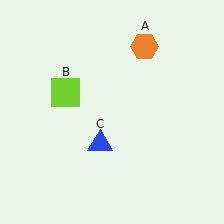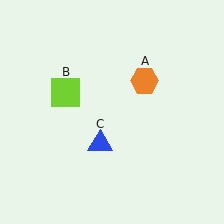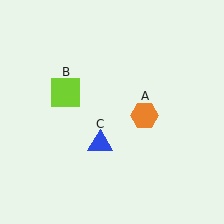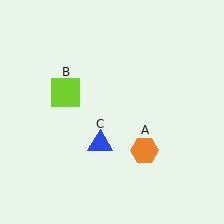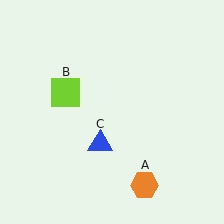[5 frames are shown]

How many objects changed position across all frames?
1 object changed position: orange hexagon (object A).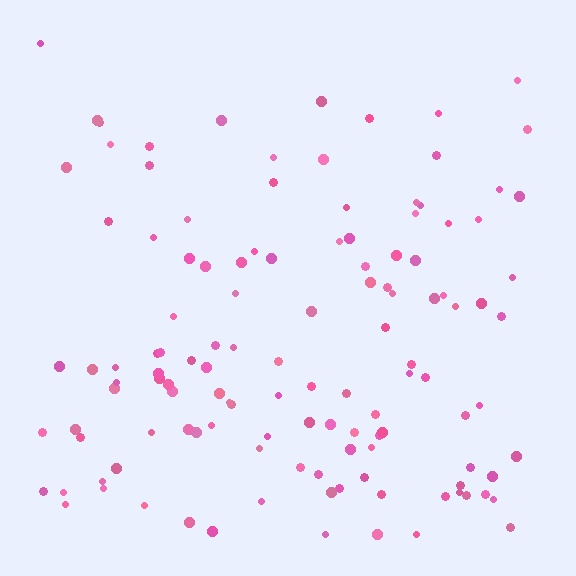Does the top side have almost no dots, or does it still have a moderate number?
Still a moderate number, just noticeably fewer than the bottom.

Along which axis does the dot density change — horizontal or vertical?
Vertical.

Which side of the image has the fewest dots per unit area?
The top.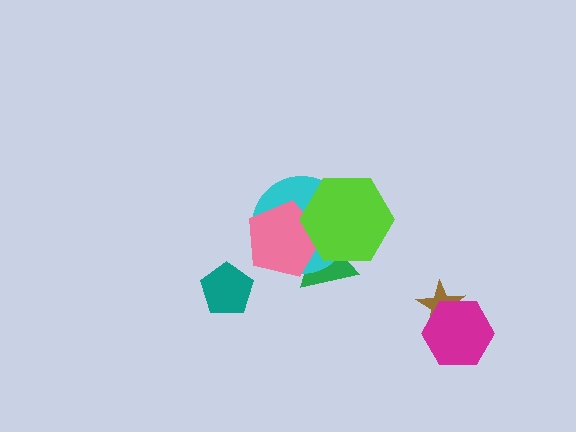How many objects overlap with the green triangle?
3 objects overlap with the green triangle.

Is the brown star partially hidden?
Yes, it is partially covered by another shape.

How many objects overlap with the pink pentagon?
3 objects overlap with the pink pentagon.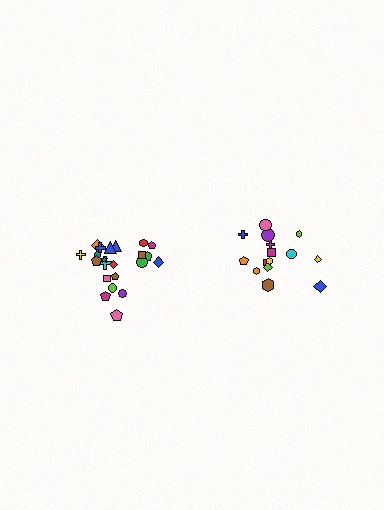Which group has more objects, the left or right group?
The left group.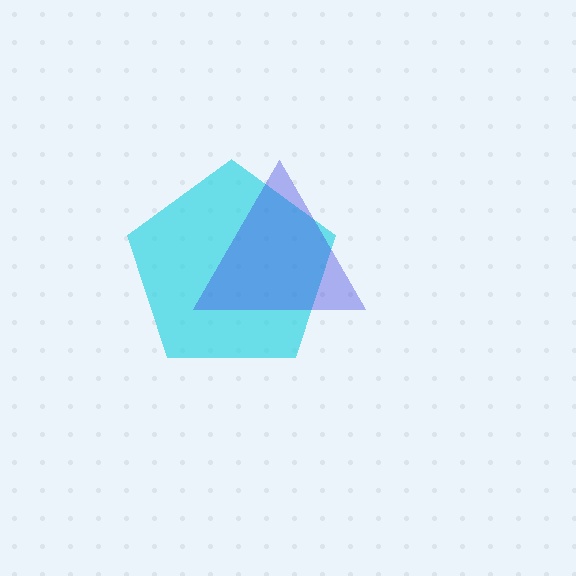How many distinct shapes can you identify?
There are 2 distinct shapes: a cyan pentagon, a blue triangle.